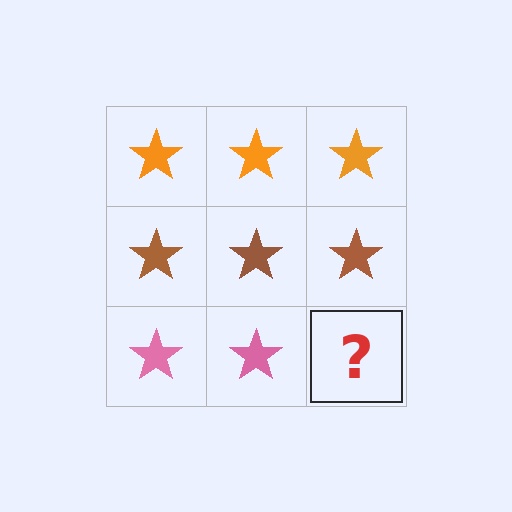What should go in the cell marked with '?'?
The missing cell should contain a pink star.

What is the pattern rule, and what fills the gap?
The rule is that each row has a consistent color. The gap should be filled with a pink star.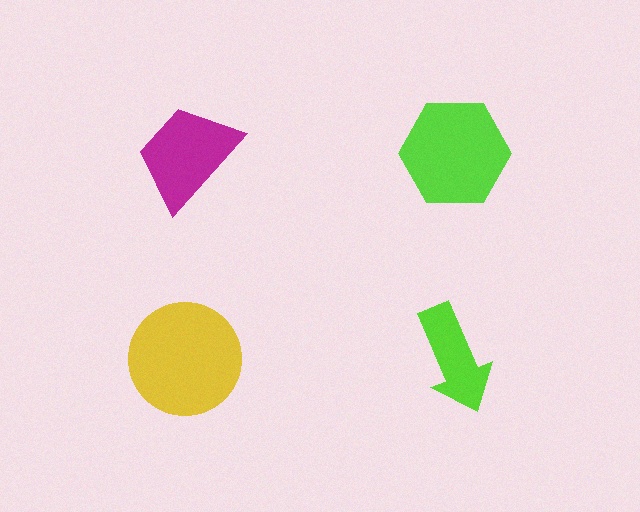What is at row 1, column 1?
A magenta trapezoid.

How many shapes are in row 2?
2 shapes.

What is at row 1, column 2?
A lime hexagon.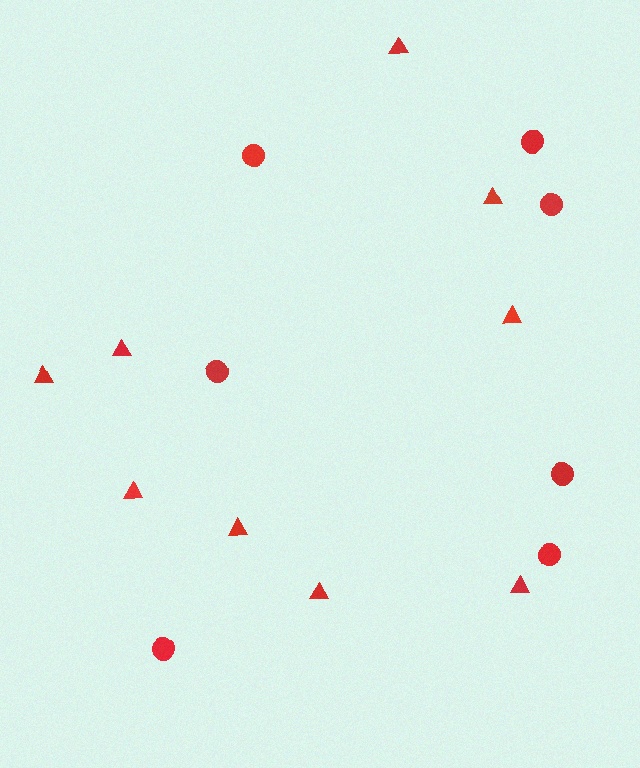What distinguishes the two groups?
There are 2 groups: one group of circles (7) and one group of triangles (9).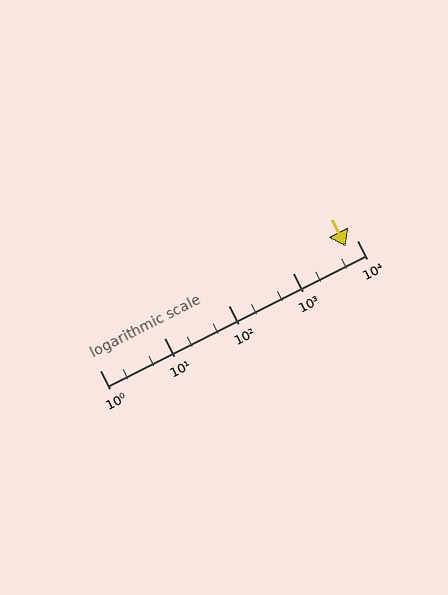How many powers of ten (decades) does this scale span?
The scale spans 4 decades, from 1 to 10000.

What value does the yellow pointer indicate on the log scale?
The pointer indicates approximately 6600.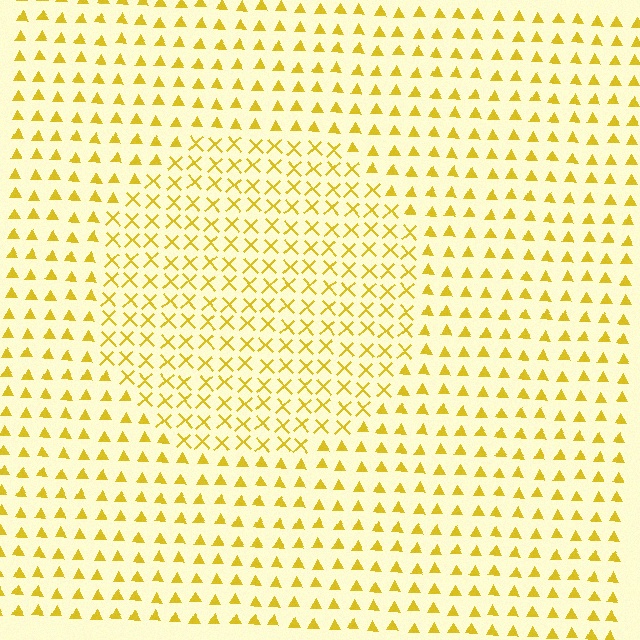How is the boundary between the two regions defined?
The boundary is defined by a change in element shape: X marks inside vs. triangles outside. All elements share the same color and spacing.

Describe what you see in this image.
The image is filled with small yellow elements arranged in a uniform grid. A circle-shaped region contains X marks, while the surrounding area contains triangles. The boundary is defined purely by the change in element shape.